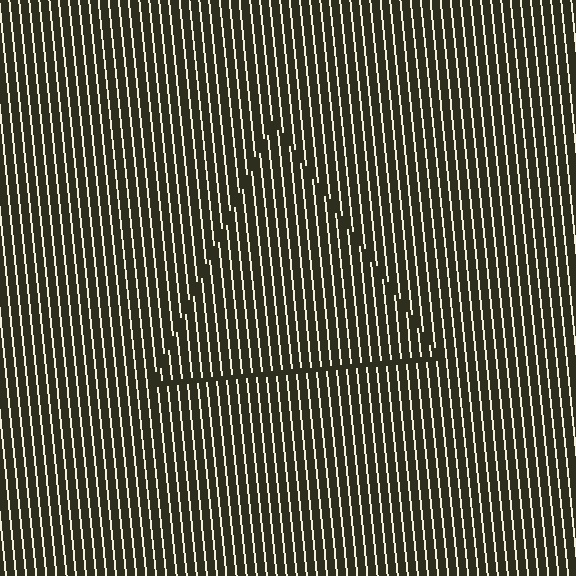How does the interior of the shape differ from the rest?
The interior of the shape contains the same grating, shifted by half a period — the contour is defined by the phase discontinuity where line-ends from the inner and outer gratings abut.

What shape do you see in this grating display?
An illusory triangle. The interior of the shape contains the same grating, shifted by half a period — the contour is defined by the phase discontinuity where line-ends from the inner and outer gratings abut.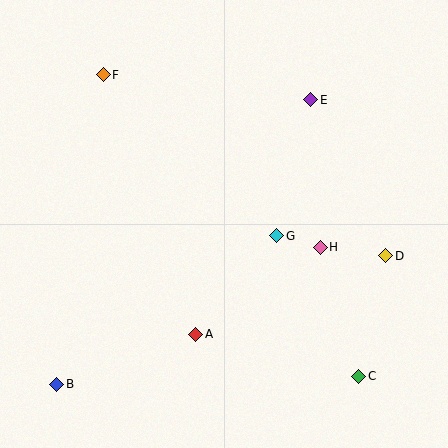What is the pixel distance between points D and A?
The distance between D and A is 206 pixels.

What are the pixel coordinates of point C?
Point C is at (359, 376).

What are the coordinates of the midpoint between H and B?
The midpoint between H and B is at (189, 316).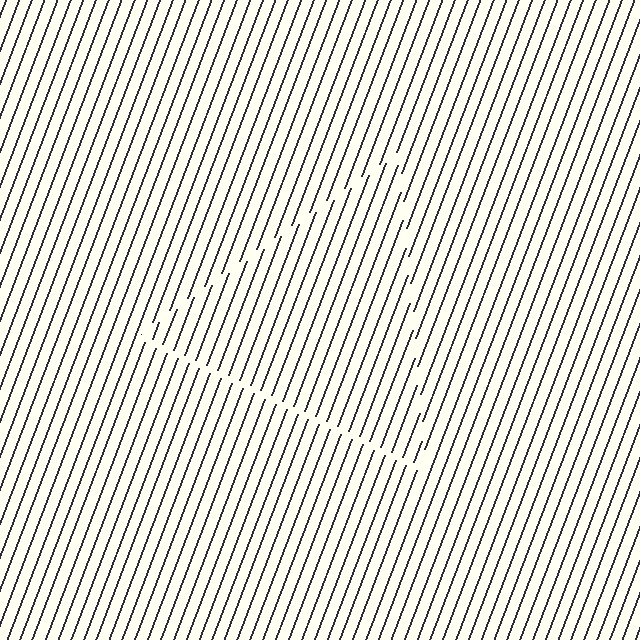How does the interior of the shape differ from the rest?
The interior of the shape contains the same grating, shifted by half a period — the contour is defined by the phase discontinuity where line-ends from the inner and outer gratings abut.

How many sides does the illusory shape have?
3 sides — the line-ends trace a triangle.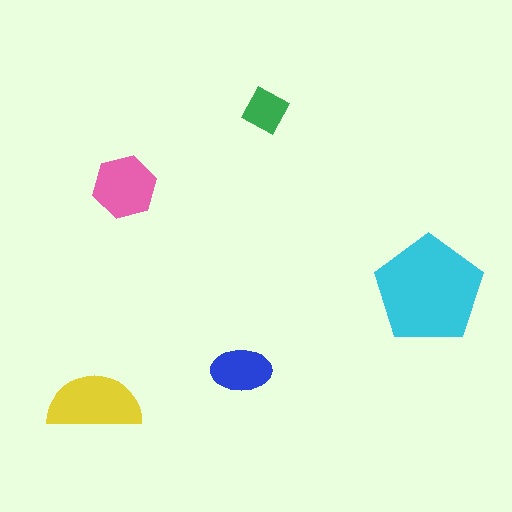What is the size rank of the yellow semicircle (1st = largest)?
2nd.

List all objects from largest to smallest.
The cyan pentagon, the yellow semicircle, the pink hexagon, the blue ellipse, the green square.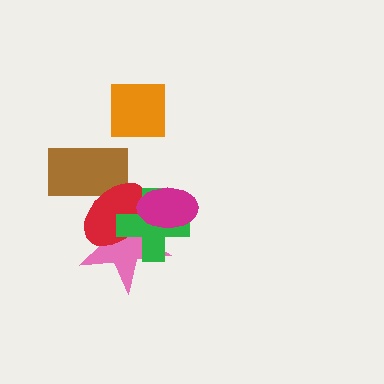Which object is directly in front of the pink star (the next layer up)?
The red ellipse is directly in front of the pink star.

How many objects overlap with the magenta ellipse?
3 objects overlap with the magenta ellipse.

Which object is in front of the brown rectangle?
The red ellipse is in front of the brown rectangle.